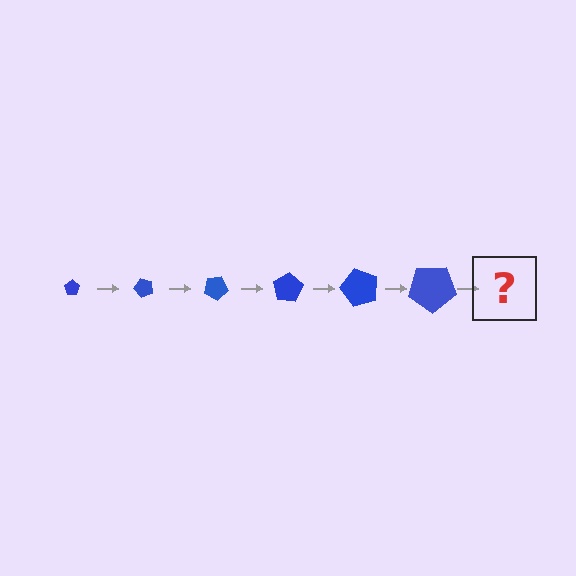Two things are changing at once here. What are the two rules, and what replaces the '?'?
The two rules are that the pentagon grows larger each step and it rotates 50 degrees each step. The '?' should be a pentagon, larger than the previous one and rotated 300 degrees from the start.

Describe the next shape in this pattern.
It should be a pentagon, larger than the previous one and rotated 300 degrees from the start.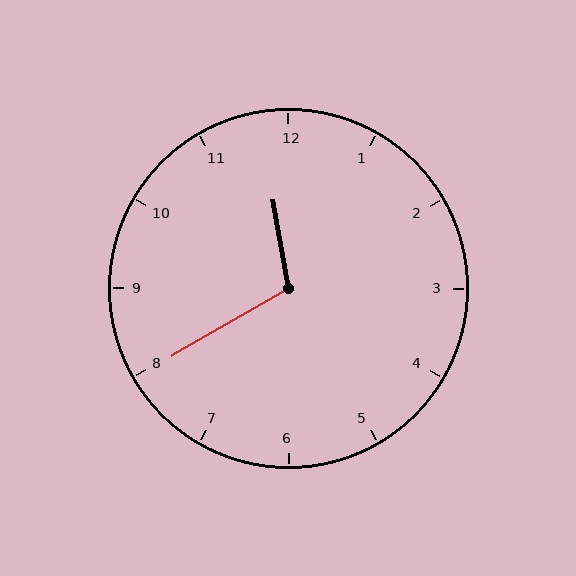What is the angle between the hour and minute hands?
Approximately 110 degrees.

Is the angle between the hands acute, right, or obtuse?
It is obtuse.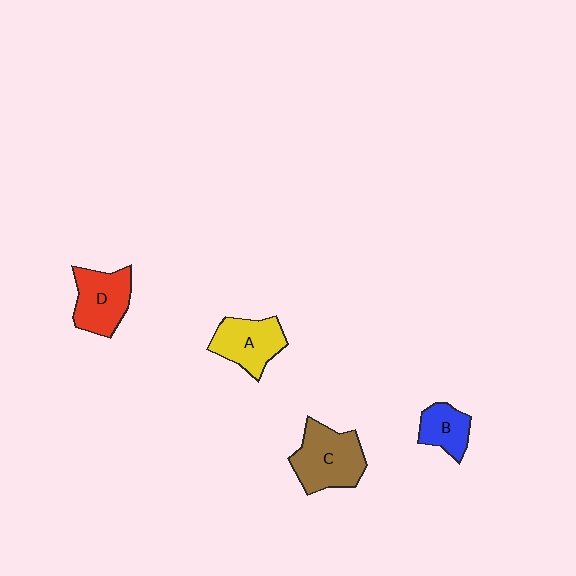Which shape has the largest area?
Shape C (brown).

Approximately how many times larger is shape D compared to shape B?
Approximately 1.5 times.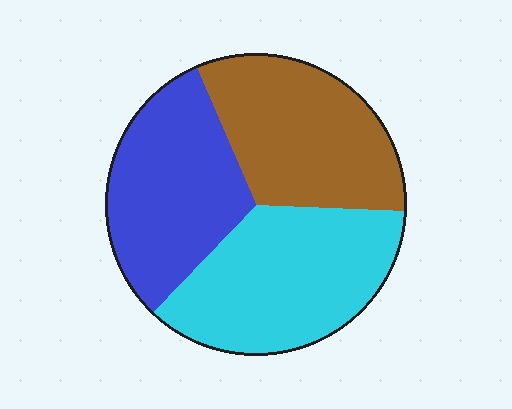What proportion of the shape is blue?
Blue takes up about one third (1/3) of the shape.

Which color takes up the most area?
Cyan, at roughly 35%.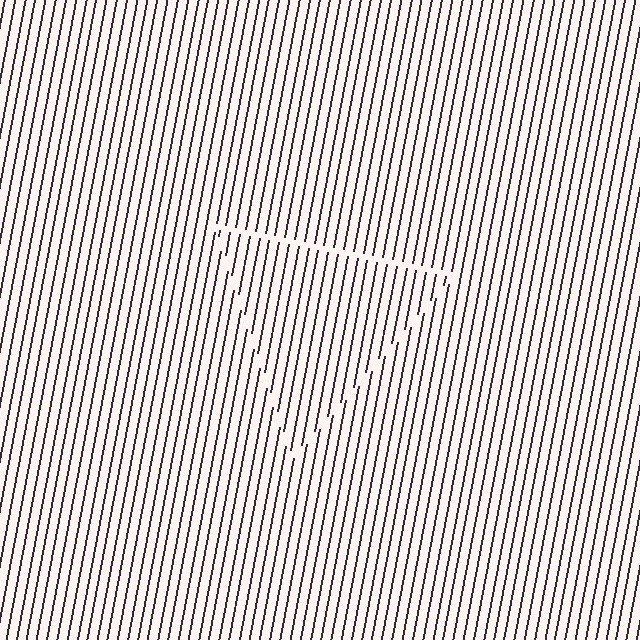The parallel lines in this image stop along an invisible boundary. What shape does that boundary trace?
An illusory triangle. The interior of the shape contains the same grating, shifted by half a period — the contour is defined by the phase discontinuity where line-ends from the inner and outer gratings abut.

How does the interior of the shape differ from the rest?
The interior of the shape contains the same grating, shifted by half a period — the contour is defined by the phase discontinuity where line-ends from the inner and outer gratings abut.